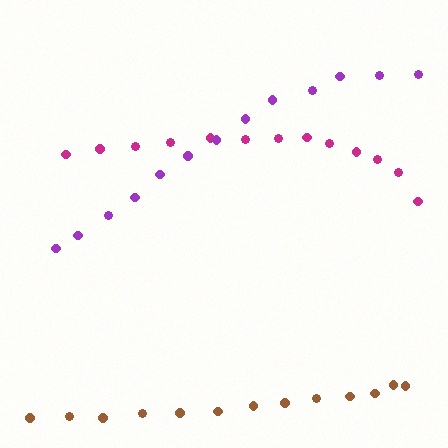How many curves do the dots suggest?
There are 3 distinct paths.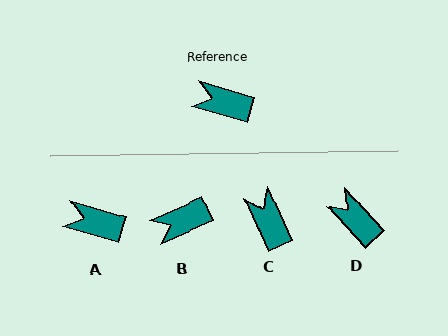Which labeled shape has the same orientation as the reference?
A.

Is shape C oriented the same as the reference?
No, it is off by about 49 degrees.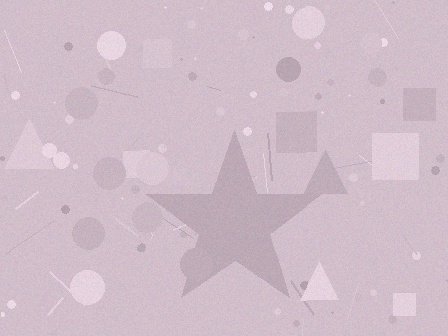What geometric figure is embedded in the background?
A star is embedded in the background.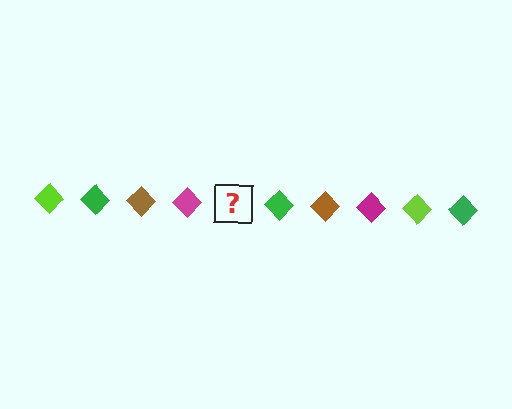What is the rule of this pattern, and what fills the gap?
The rule is that the pattern cycles through lime, green, brown, magenta diamonds. The gap should be filled with a lime diamond.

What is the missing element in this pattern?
The missing element is a lime diamond.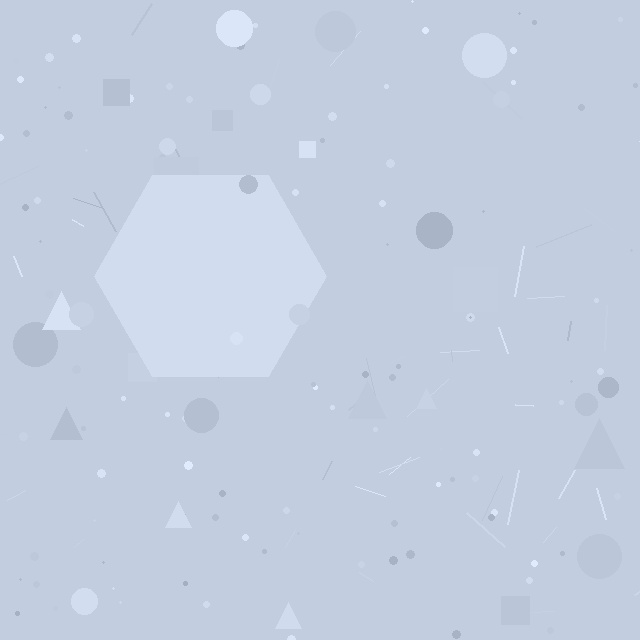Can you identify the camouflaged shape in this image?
The camouflaged shape is a hexagon.